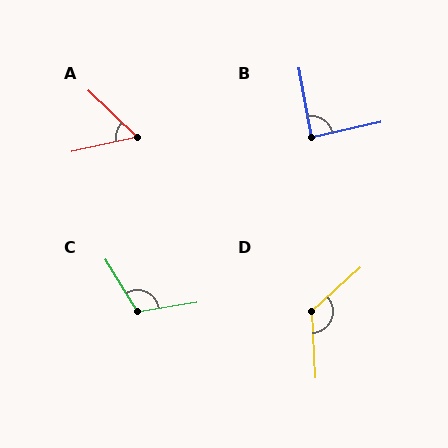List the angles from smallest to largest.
A (56°), B (88°), C (113°), D (129°).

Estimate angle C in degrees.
Approximately 113 degrees.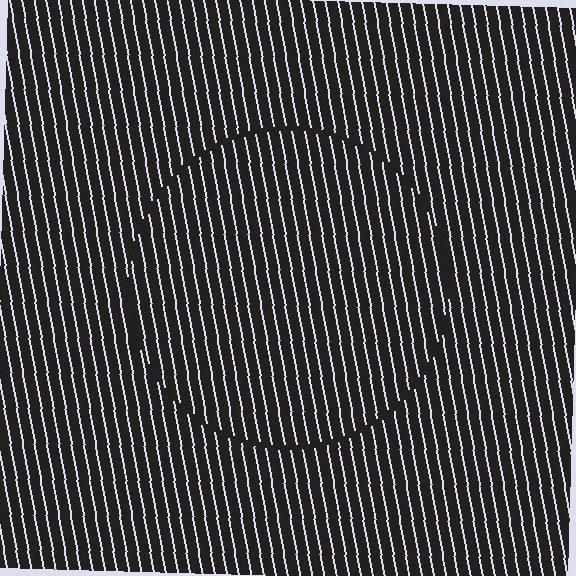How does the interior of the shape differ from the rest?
The interior of the shape contains the same grating, shifted by half a period — the contour is defined by the phase discontinuity where line-ends from the inner and outer gratings abut.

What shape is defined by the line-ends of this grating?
An illusory circle. The interior of the shape contains the same grating, shifted by half a period — the contour is defined by the phase discontinuity where line-ends from the inner and outer gratings abut.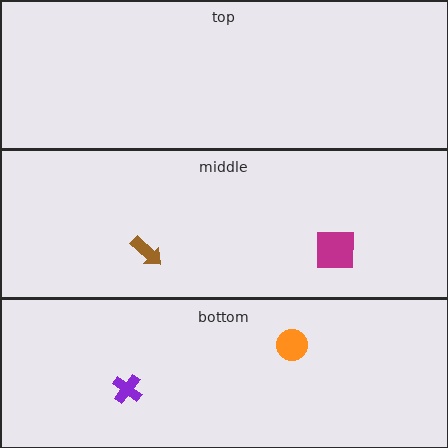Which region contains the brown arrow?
The middle region.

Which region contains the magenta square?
The middle region.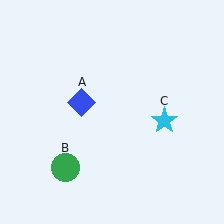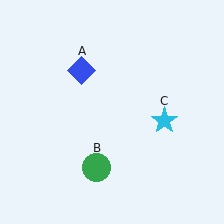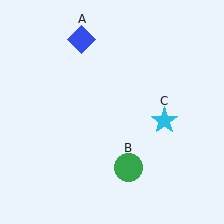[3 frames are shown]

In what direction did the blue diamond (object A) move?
The blue diamond (object A) moved up.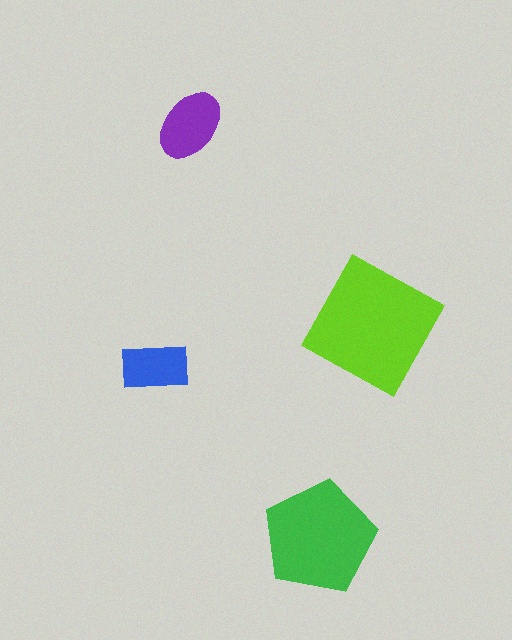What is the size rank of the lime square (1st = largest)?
1st.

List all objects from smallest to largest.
The blue rectangle, the purple ellipse, the green pentagon, the lime square.